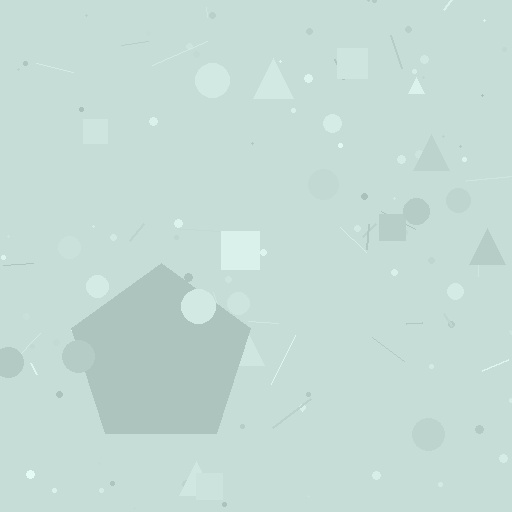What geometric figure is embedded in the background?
A pentagon is embedded in the background.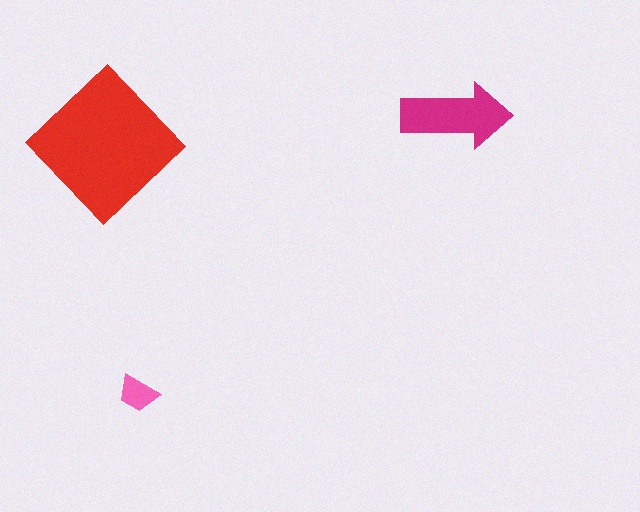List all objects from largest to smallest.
The red diamond, the magenta arrow, the pink trapezoid.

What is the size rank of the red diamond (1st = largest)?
1st.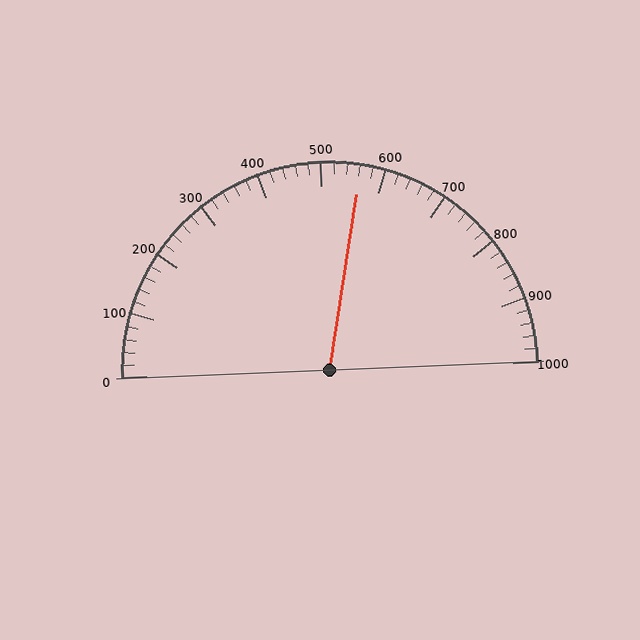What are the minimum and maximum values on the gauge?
The gauge ranges from 0 to 1000.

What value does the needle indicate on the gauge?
The needle indicates approximately 560.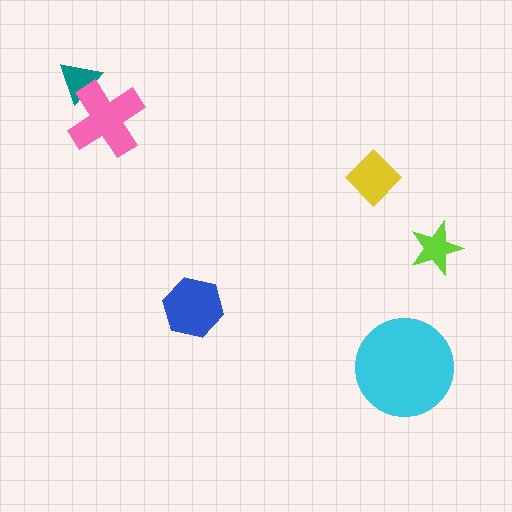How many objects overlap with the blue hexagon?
0 objects overlap with the blue hexagon.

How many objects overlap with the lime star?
0 objects overlap with the lime star.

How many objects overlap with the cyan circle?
0 objects overlap with the cyan circle.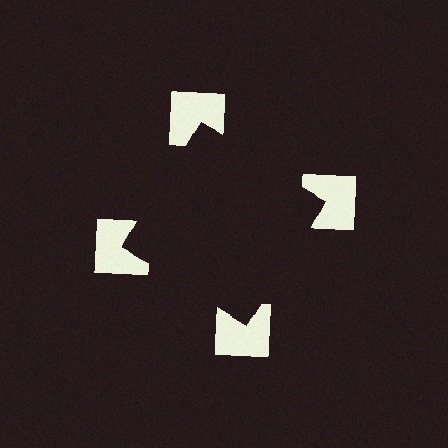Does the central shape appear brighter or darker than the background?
It typically appears slightly darker than the background, even though no actual brightness change is drawn.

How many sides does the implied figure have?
4 sides.